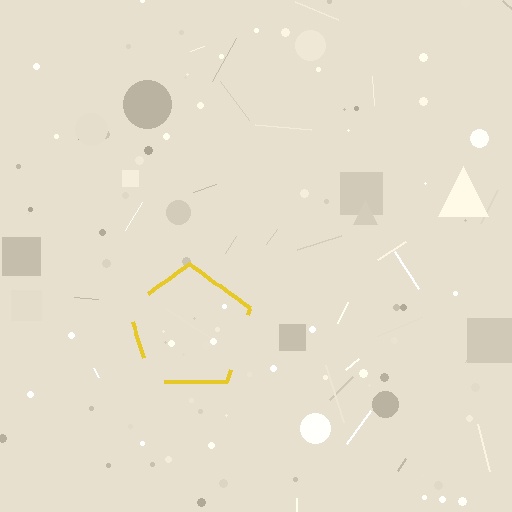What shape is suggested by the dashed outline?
The dashed outline suggests a pentagon.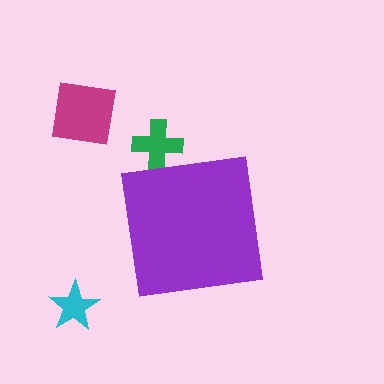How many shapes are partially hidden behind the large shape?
1 shape is partially hidden.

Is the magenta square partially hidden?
No, the magenta square is fully visible.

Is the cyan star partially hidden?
No, the cyan star is fully visible.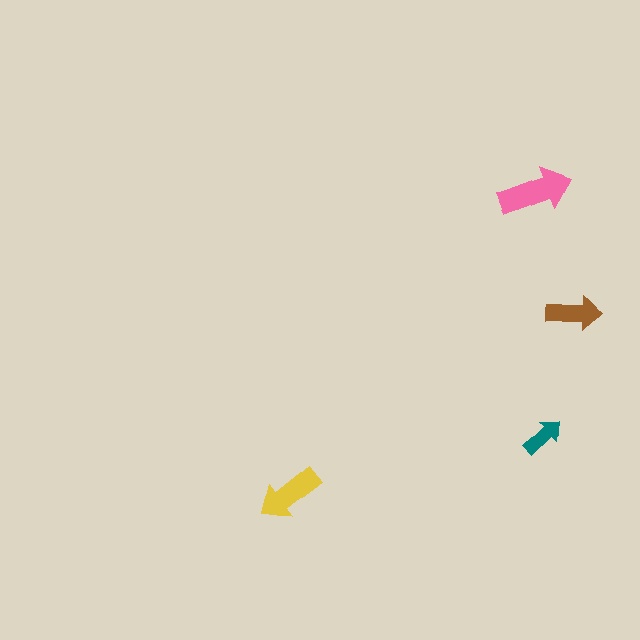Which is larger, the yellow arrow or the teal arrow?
The yellow one.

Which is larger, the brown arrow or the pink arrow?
The pink one.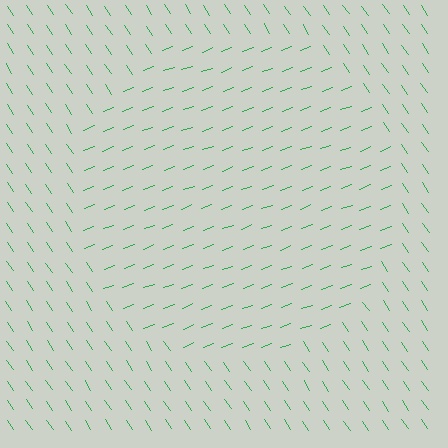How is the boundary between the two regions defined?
The boundary is defined purely by a change in line orientation (approximately 77 degrees difference). All lines are the same color and thickness.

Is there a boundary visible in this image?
Yes, there is a texture boundary formed by a change in line orientation.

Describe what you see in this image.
The image is filled with small green line segments. A circle region in the image has lines oriented differently from the surrounding lines, creating a visible texture boundary.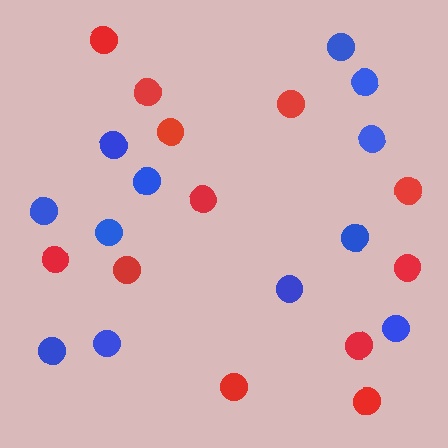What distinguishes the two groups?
There are 2 groups: one group of red circles (12) and one group of blue circles (12).